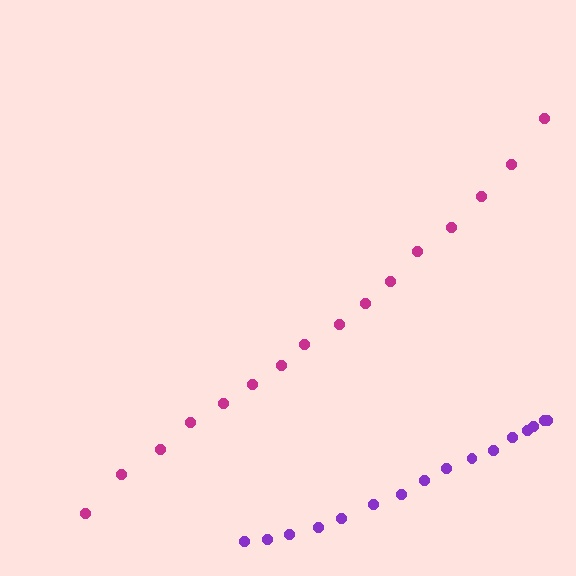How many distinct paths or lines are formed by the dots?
There are 2 distinct paths.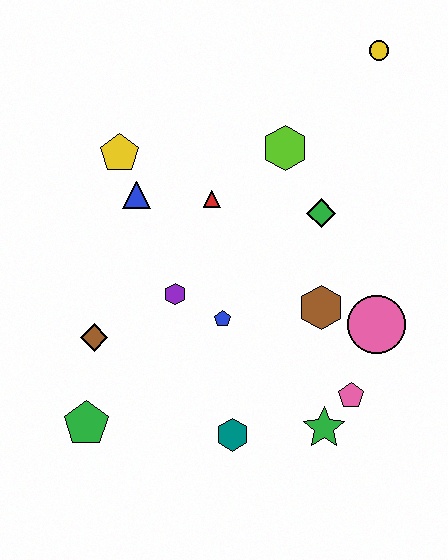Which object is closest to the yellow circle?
The lime hexagon is closest to the yellow circle.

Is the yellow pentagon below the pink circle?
No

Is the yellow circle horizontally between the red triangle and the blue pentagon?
No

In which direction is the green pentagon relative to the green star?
The green pentagon is to the left of the green star.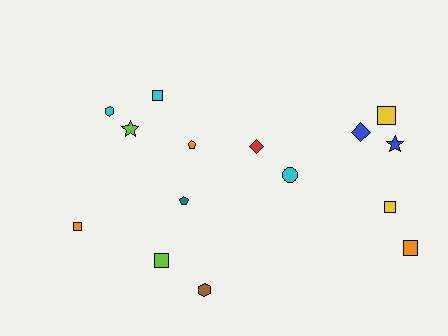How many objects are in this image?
There are 15 objects.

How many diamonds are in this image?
There are 2 diamonds.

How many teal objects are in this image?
There is 1 teal object.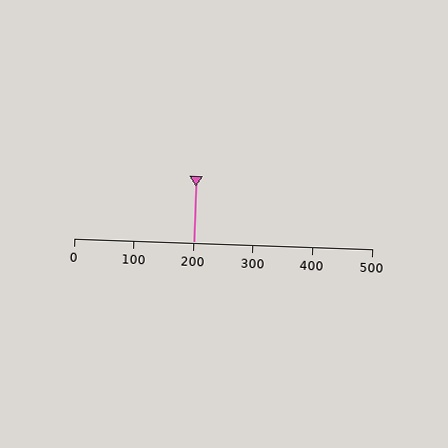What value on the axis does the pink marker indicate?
The marker indicates approximately 200.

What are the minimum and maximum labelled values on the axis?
The axis runs from 0 to 500.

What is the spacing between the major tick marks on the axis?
The major ticks are spaced 100 apart.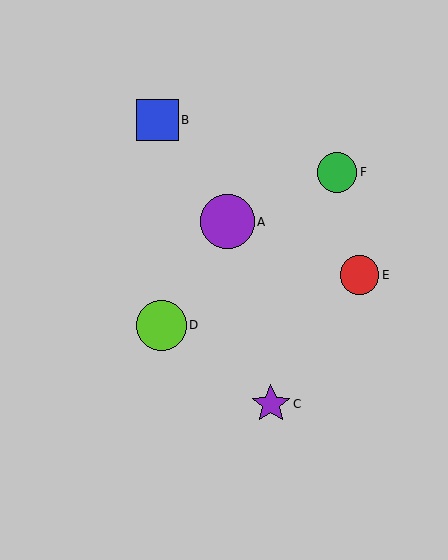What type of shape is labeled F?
Shape F is a green circle.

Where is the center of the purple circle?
The center of the purple circle is at (227, 222).